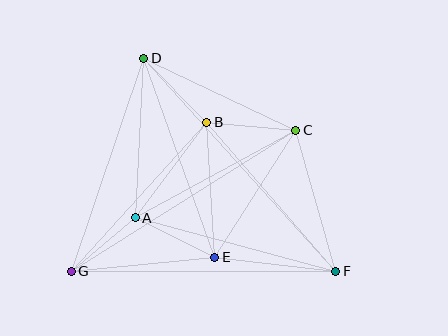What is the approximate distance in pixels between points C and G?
The distance between C and G is approximately 265 pixels.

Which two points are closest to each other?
Points A and G are closest to each other.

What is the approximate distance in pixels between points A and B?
The distance between A and B is approximately 119 pixels.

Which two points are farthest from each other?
Points D and F are farthest from each other.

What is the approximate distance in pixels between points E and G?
The distance between E and G is approximately 144 pixels.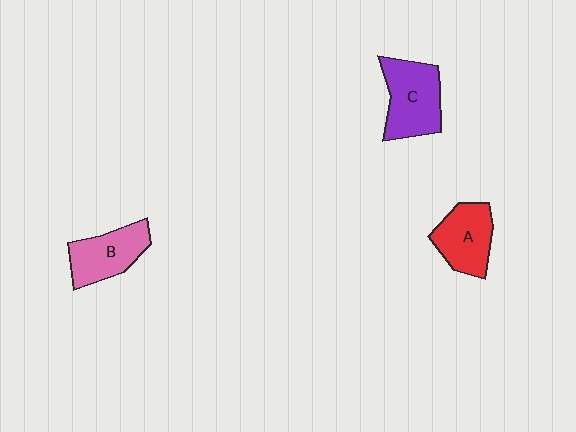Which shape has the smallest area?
Shape A (red).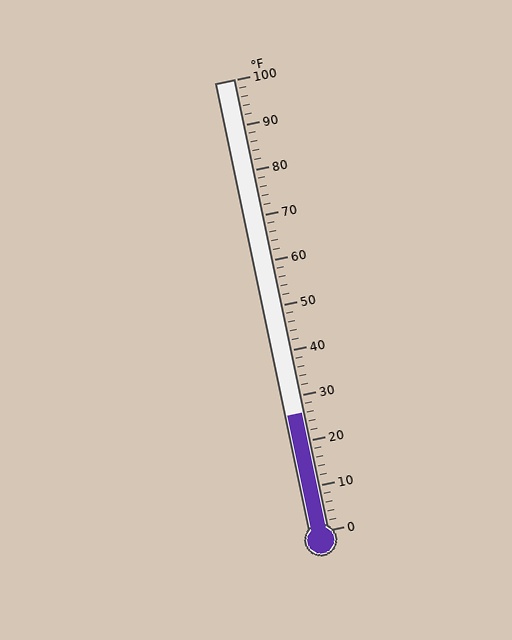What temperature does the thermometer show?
The thermometer shows approximately 26°F.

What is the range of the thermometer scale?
The thermometer scale ranges from 0°F to 100°F.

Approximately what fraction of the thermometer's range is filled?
The thermometer is filled to approximately 25% of its range.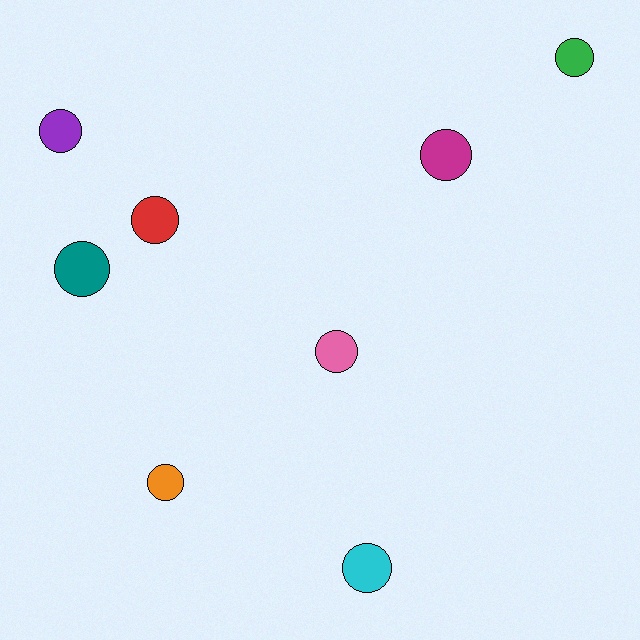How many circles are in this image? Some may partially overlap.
There are 8 circles.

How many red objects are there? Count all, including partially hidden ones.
There is 1 red object.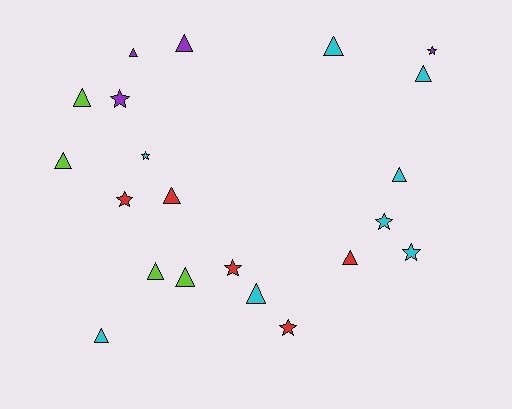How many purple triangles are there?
There are 2 purple triangles.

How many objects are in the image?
There are 21 objects.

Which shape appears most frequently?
Triangle, with 13 objects.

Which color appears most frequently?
Cyan, with 8 objects.